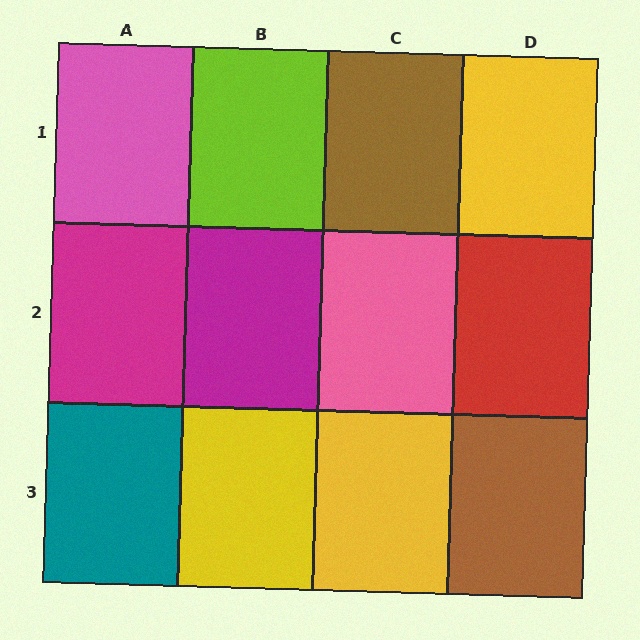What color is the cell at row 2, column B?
Magenta.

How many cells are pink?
2 cells are pink.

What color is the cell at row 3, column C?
Yellow.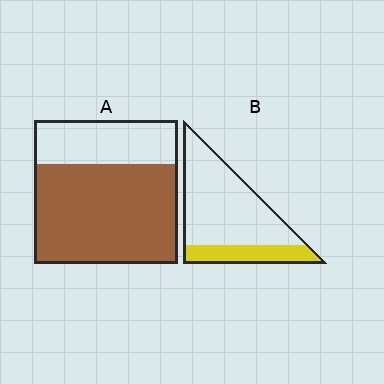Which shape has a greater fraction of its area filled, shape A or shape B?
Shape A.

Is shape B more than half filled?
No.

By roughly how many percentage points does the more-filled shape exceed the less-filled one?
By roughly 45 percentage points (A over B).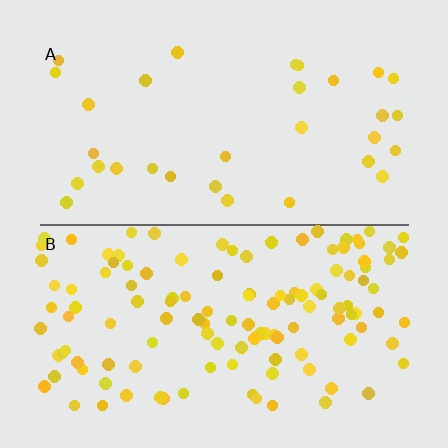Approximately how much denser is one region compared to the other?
Approximately 4.0× — region B over region A.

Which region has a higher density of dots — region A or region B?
B (the bottom).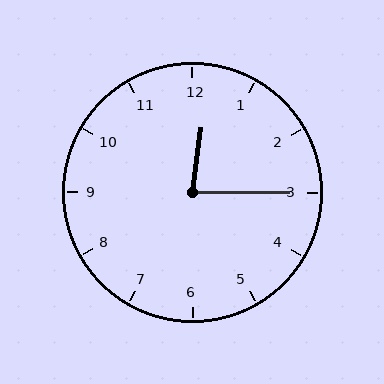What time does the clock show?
12:15.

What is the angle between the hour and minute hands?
Approximately 82 degrees.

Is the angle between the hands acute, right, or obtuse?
It is acute.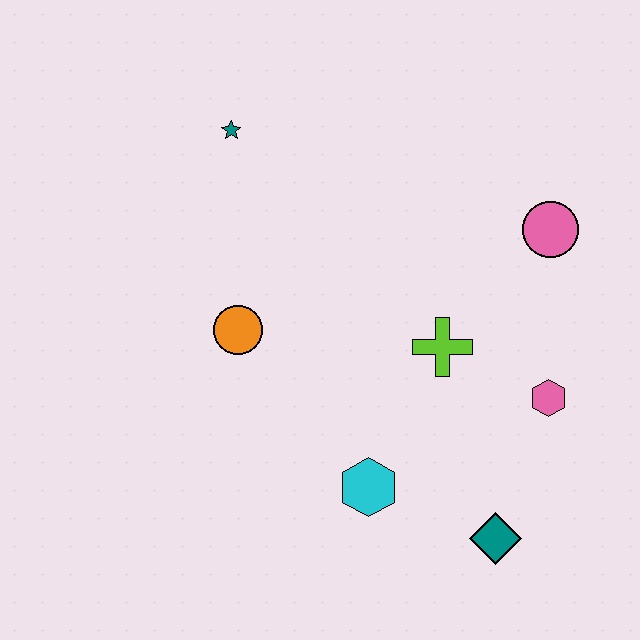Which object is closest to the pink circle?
The lime cross is closest to the pink circle.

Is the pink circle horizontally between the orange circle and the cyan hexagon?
No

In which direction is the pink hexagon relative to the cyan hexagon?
The pink hexagon is to the right of the cyan hexagon.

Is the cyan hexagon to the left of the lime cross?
Yes